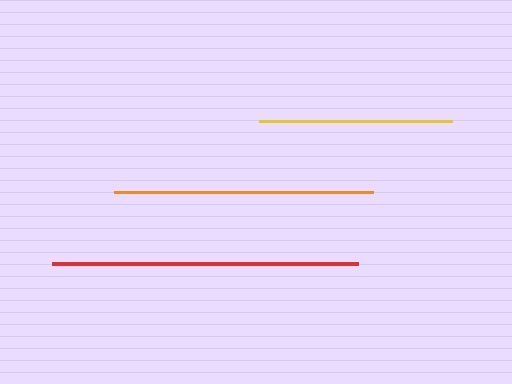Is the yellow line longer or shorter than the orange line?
The orange line is longer than the yellow line.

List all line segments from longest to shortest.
From longest to shortest: red, orange, yellow.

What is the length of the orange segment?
The orange segment is approximately 259 pixels long.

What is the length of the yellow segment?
The yellow segment is approximately 193 pixels long.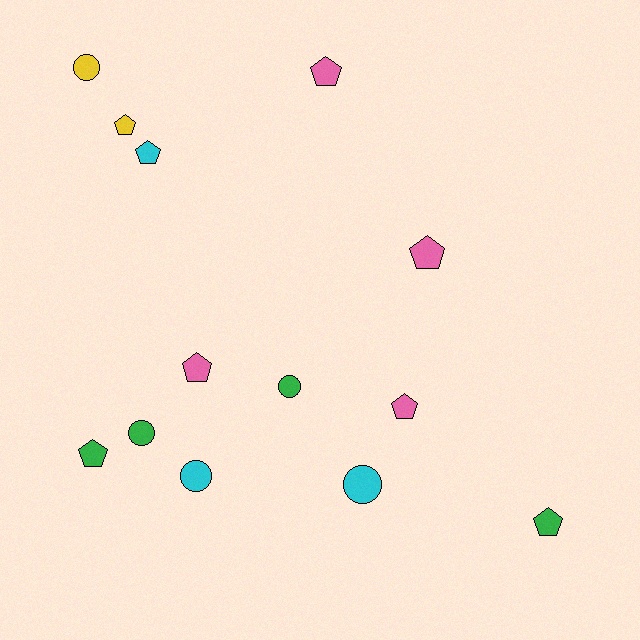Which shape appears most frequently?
Pentagon, with 8 objects.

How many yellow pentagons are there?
There is 1 yellow pentagon.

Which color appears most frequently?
Green, with 4 objects.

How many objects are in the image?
There are 13 objects.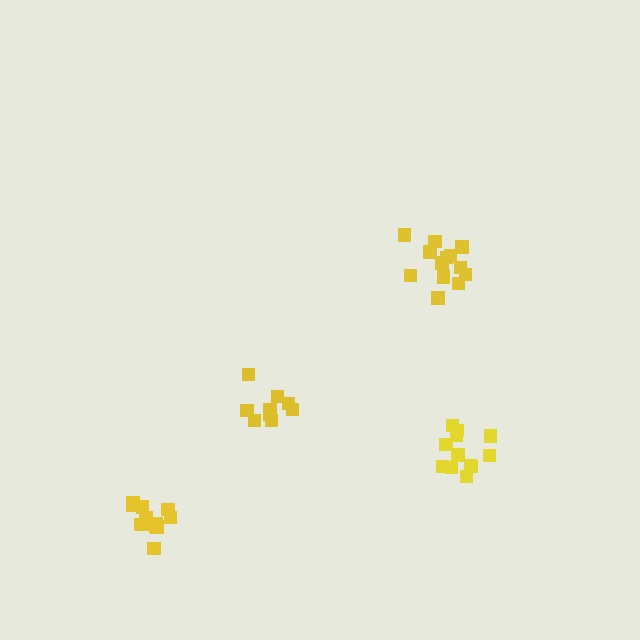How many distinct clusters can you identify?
There are 4 distinct clusters.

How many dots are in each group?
Group 1: 12 dots, Group 2: 13 dots, Group 3: 9 dots, Group 4: 12 dots (46 total).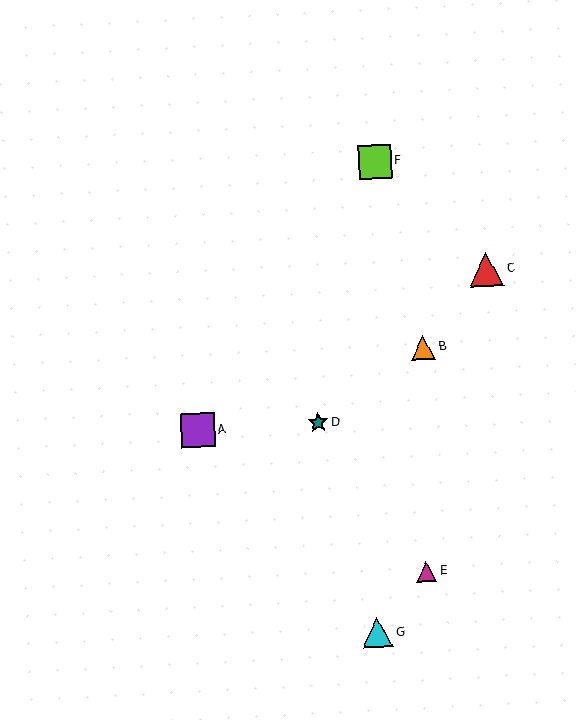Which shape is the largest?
The purple square (labeled A) is the largest.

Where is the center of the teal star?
The center of the teal star is at (318, 423).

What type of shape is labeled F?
Shape F is a lime square.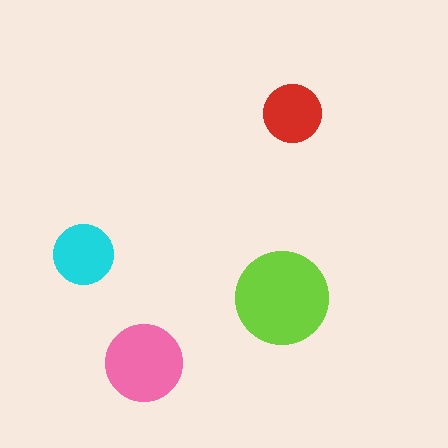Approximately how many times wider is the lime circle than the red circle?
About 1.5 times wider.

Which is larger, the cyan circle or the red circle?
The cyan one.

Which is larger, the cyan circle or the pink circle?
The pink one.